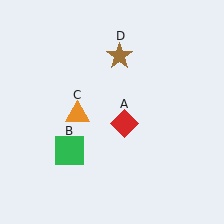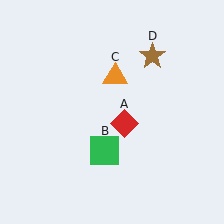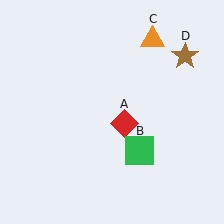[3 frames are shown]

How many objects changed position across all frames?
3 objects changed position: green square (object B), orange triangle (object C), brown star (object D).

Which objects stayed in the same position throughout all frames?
Red diamond (object A) remained stationary.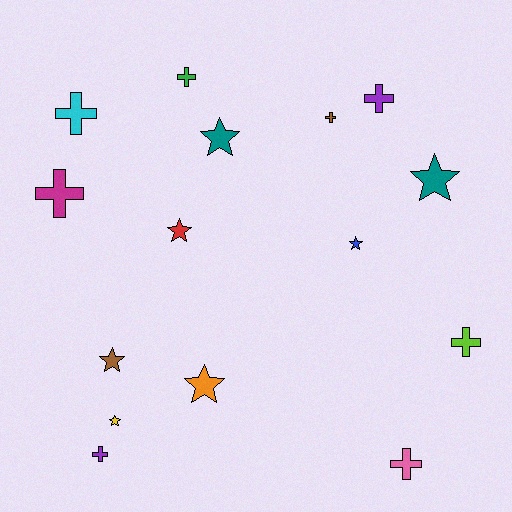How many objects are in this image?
There are 15 objects.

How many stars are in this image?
There are 7 stars.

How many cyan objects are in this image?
There is 1 cyan object.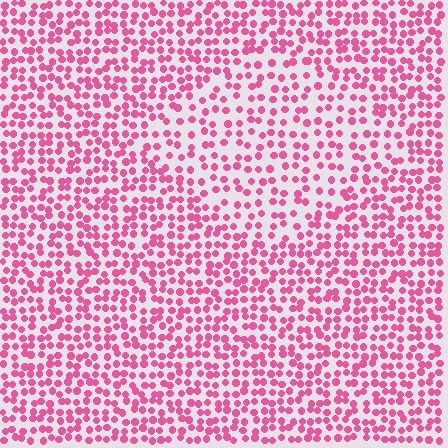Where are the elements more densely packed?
The elements are more densely packed outside the diamond boundary.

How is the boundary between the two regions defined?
The boundary is defined by a change in element density (approximately 1.6x ratio). All elements are the same color, size, and shape.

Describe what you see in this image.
The image contains small pink elements arranged at two different densities. A diamond-shaped region is visible where the elements are less densely packed than the surrounding area.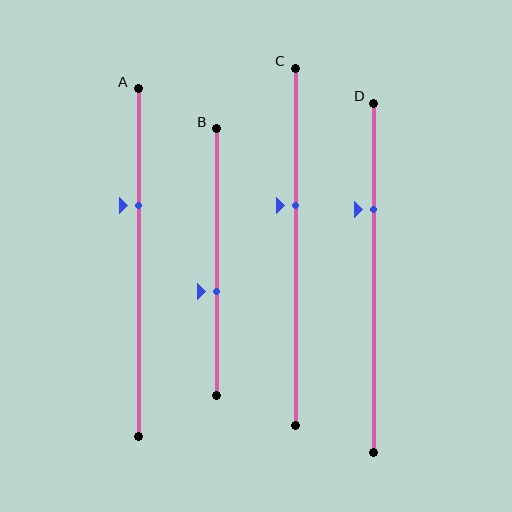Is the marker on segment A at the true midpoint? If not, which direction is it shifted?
No, the marker on segment A is shifted upward by about 16% of the segment length.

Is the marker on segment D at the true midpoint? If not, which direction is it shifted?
No, the marker on segment D is shifted upward by about 19% of the segment length.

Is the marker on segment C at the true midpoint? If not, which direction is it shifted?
No, the marker on segment C is shifted upward by about 11% of the segment length.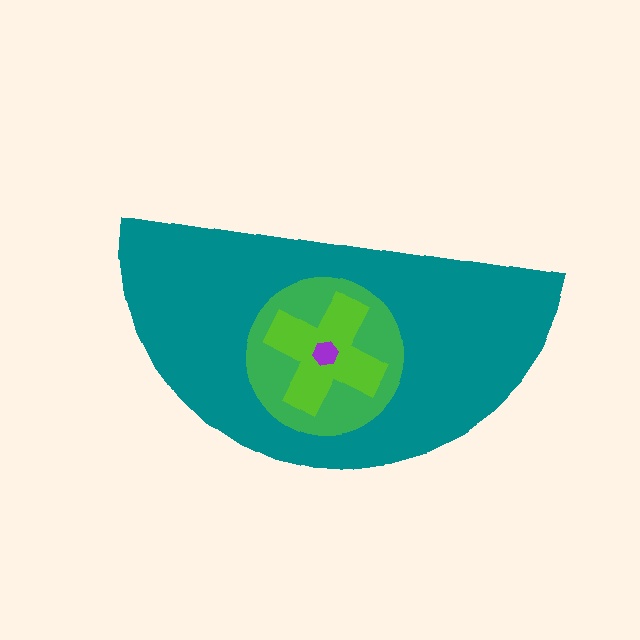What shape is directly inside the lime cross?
The purple hexagon.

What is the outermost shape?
The teal semicircle.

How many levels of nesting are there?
4.